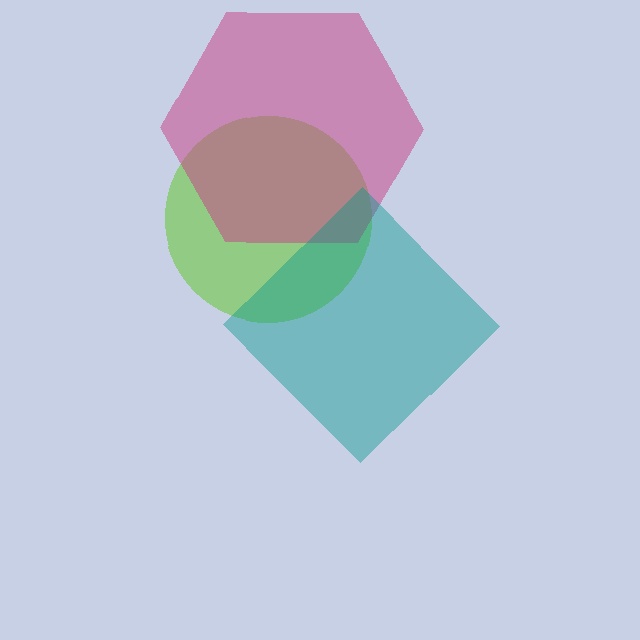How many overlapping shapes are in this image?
There are 3 overlapping shapes in the image.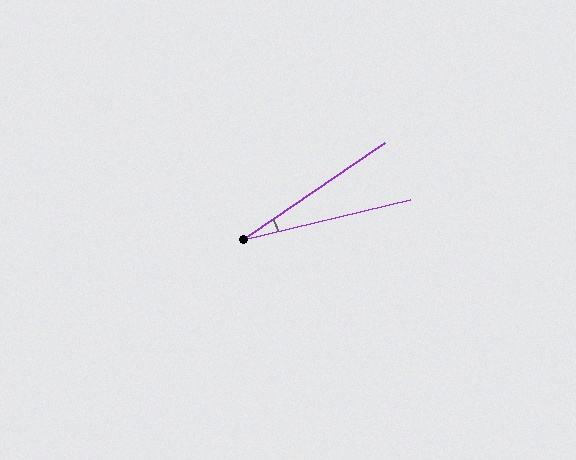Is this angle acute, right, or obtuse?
It is acute.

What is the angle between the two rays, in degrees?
Approximately 21 degrees.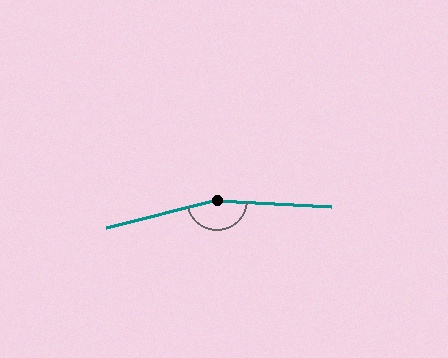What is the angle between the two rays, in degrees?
Approximately 163 degrees.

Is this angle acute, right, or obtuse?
It is obtuse.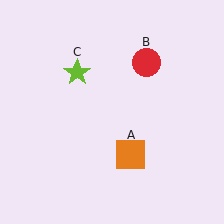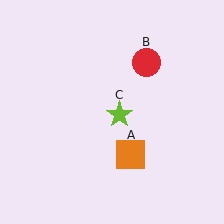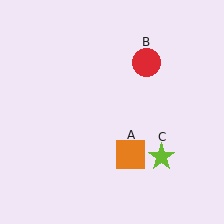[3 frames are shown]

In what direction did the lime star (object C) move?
The lime star (object C) moved down and to the right.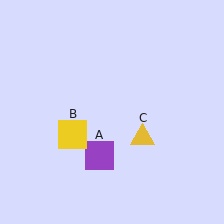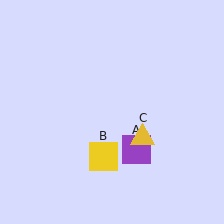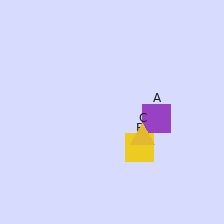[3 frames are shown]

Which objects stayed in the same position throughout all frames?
Yellow triangle (object C) remained stationary.